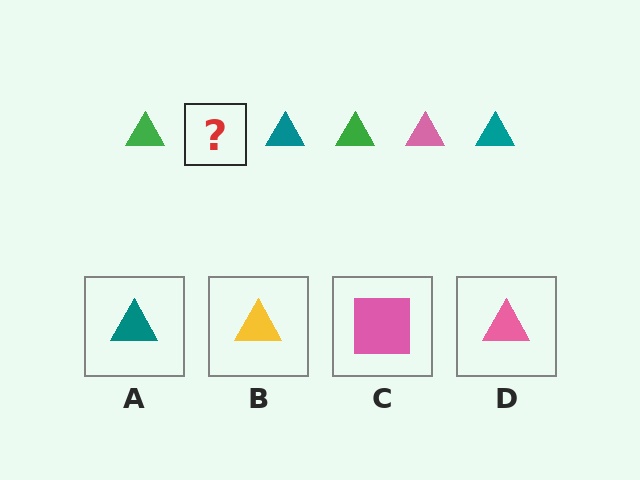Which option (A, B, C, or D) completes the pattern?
D.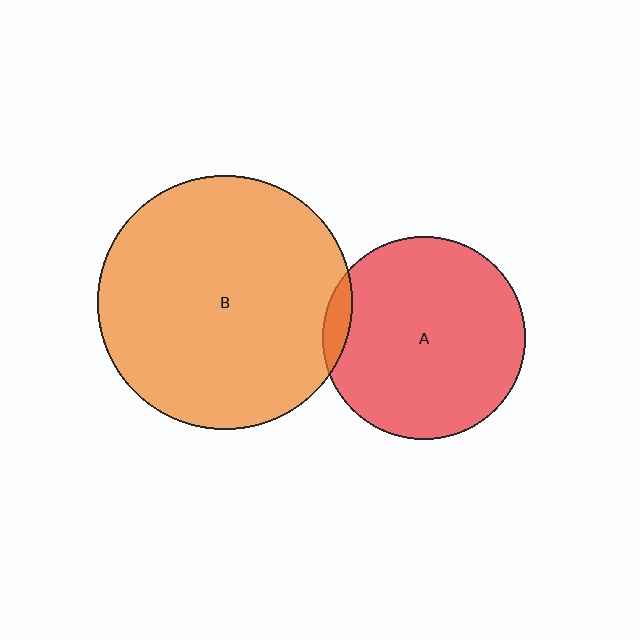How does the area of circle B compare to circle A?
Approximately 1.6 times.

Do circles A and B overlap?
Yes.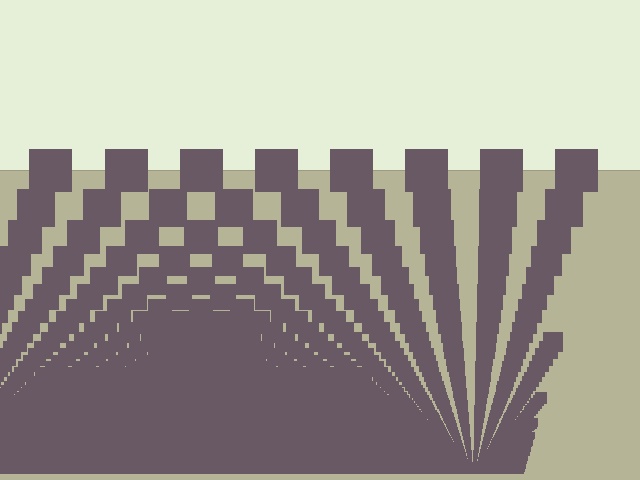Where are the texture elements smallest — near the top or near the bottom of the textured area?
Near the bottom.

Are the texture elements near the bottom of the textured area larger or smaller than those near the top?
Smaller. The gradient is inverted — elements near the bottom are smaller and denser.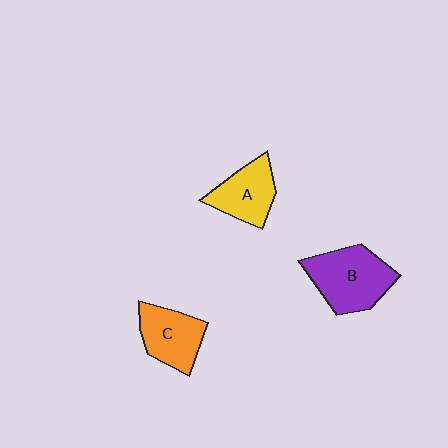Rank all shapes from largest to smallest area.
From largest to smallest: B (purple), C (orange), A (yellow).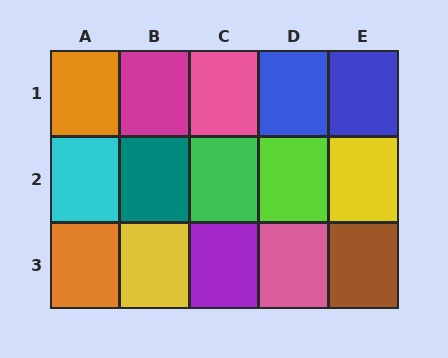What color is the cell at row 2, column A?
Cyan.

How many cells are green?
1 cell is green.